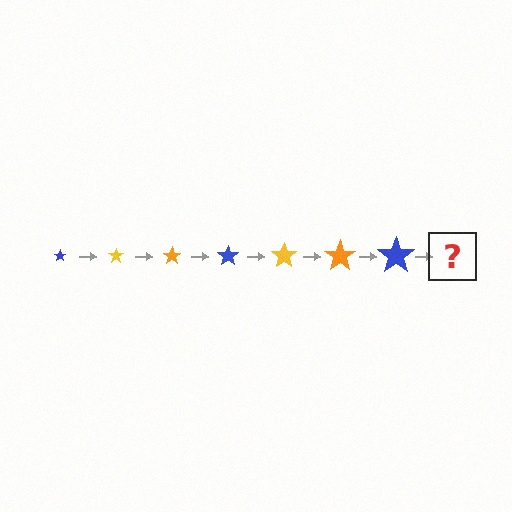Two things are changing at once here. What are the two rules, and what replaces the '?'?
The two rules are that the star grows larger each step and the color cycles through blue, yellow, and orange. The '?' should be a yellow star, larger than the previous one.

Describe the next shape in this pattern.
It should be a yellow star, larger than the previous one.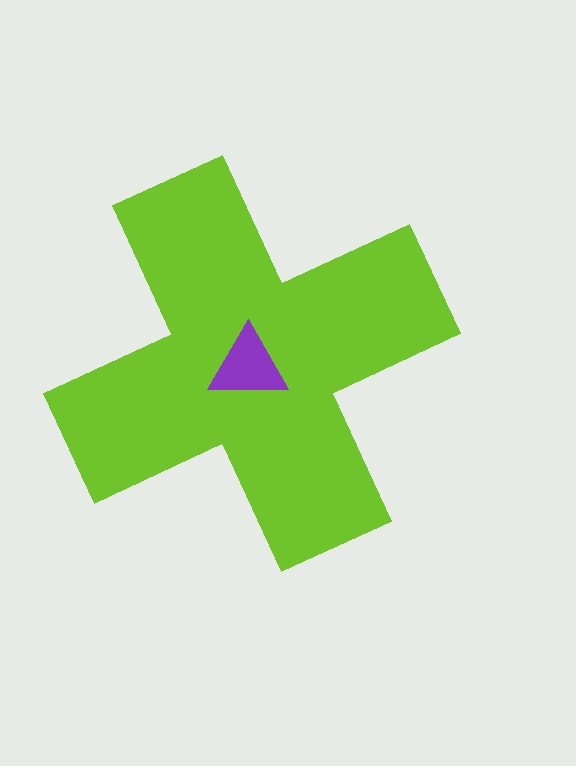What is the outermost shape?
The lime cross.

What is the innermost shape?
The purple triangle.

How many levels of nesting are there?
2.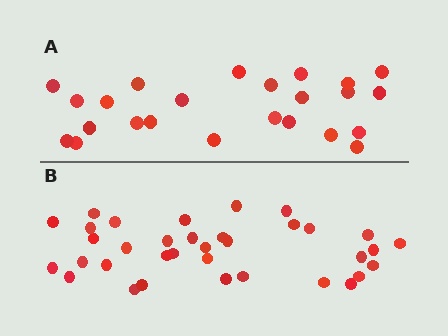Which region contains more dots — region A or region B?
Region B (the bottom region) has more dots.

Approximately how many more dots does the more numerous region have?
Region B has roughly 12 or so more dots than region A.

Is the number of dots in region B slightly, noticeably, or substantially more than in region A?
Region B has substantially more. The ratio is roughly 1.5 to 1.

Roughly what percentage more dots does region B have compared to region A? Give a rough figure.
About 45% more.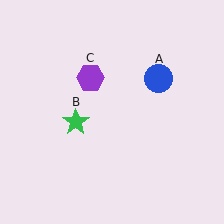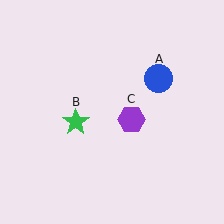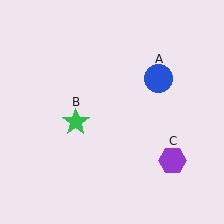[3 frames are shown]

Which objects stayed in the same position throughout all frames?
Blue circle (object A) and green star (object B) remained stationary.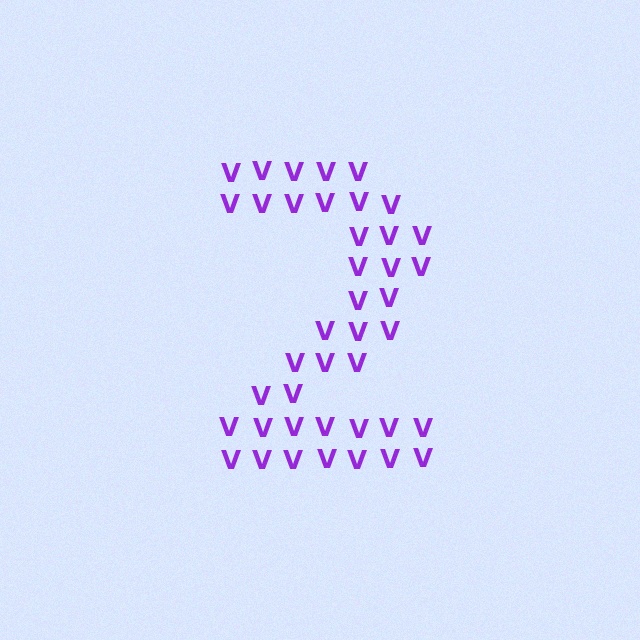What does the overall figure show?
The overall figure shows the digit 2.